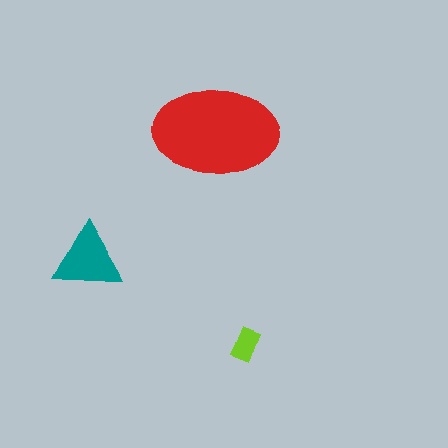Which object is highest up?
The red ellipse is topmost.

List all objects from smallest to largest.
The lime rectangle, the teal triangle, the red ellipse.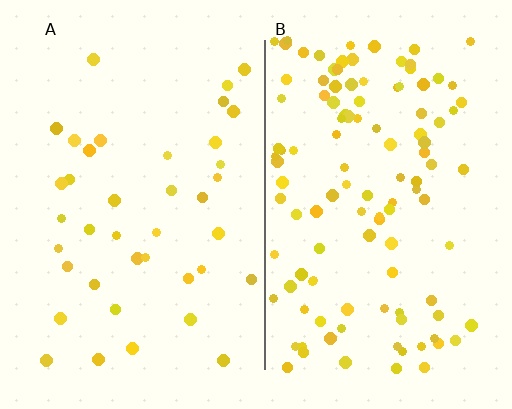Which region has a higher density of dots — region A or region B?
B (the right).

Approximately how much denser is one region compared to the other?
Approximately 3.0× — region B over region A.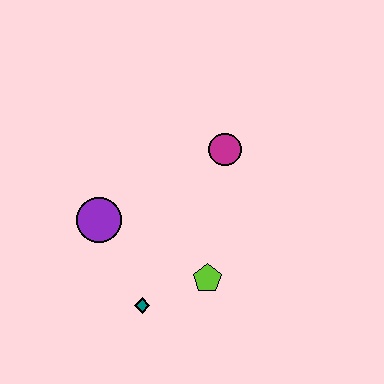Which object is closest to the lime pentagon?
The teal diamond is closest to the lime pentagon.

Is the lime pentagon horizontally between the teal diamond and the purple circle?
No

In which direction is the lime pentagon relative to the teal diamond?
The lime pentagon is to the right of the teal diamond.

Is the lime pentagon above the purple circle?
No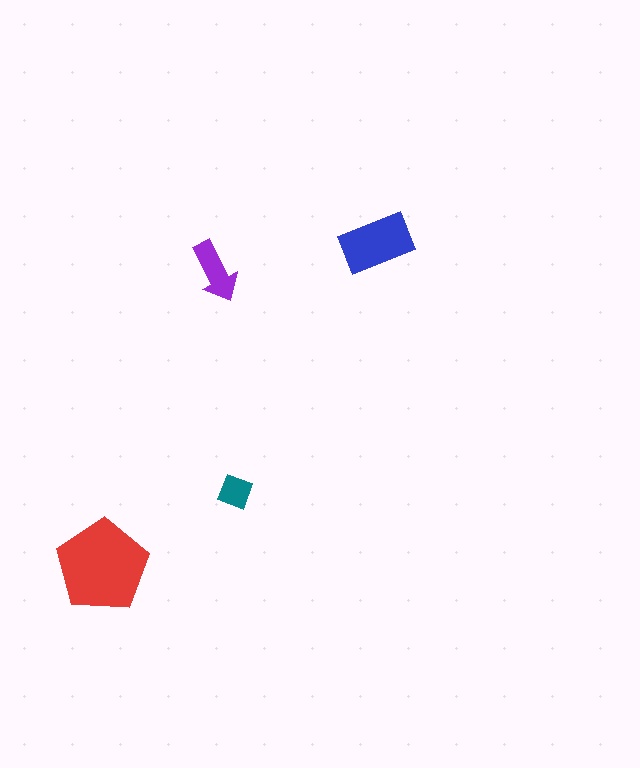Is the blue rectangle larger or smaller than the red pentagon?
Smaller.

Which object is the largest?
The red pentagon.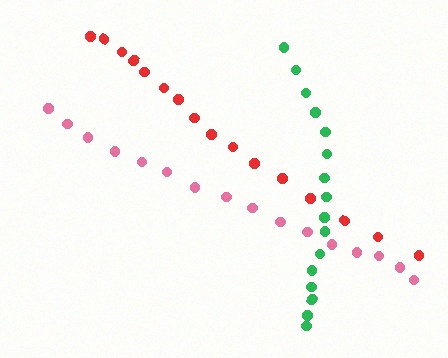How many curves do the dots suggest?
There are 3 distinct paths.